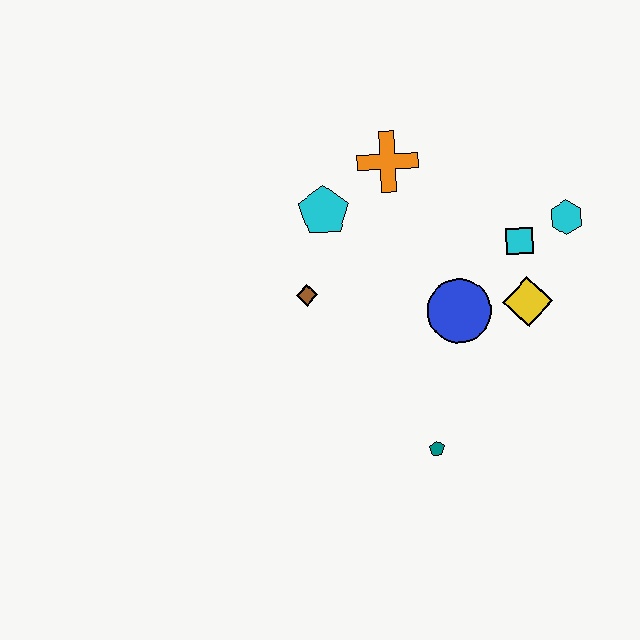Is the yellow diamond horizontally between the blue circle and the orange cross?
No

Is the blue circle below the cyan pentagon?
Yes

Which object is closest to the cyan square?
The cyan hexagon is closest to the cyan square.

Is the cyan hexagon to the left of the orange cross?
No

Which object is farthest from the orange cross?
The teal pentagon is farthest from the orange cross.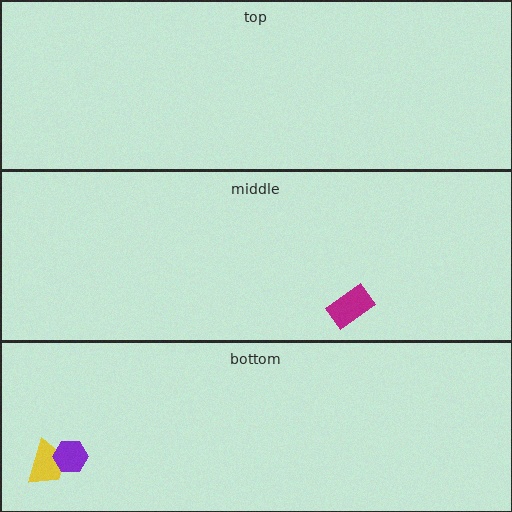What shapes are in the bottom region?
The yellow trapezoid, the purple hexagon.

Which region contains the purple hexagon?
The bottom region.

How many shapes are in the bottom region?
2.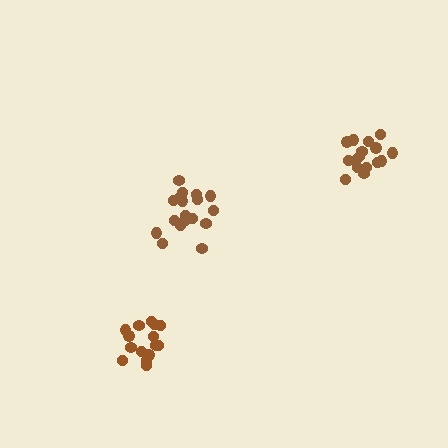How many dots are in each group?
Group 1: 15 dots, Group 2: 18 dots, Group 3: 16 dots (49 total).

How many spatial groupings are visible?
There are 3 spatial groupings.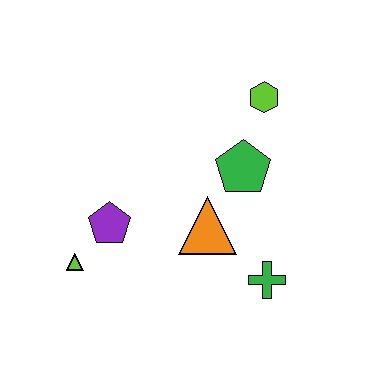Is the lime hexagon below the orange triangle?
No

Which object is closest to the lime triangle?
The purple pentagon is closest to the lime triangle.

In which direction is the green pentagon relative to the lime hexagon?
The green pentagon is below the lime hexagon.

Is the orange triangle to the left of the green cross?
Yes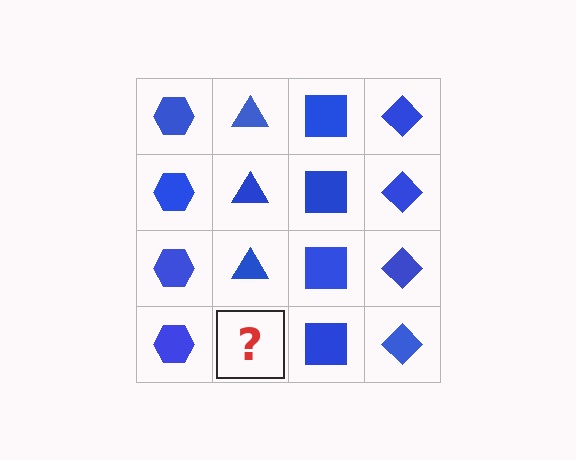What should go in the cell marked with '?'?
The missing cell should contain a blue triangle.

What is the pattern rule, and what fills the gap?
The rule is that each column has a consistent shape. The gap should be filled with a blue triangle.